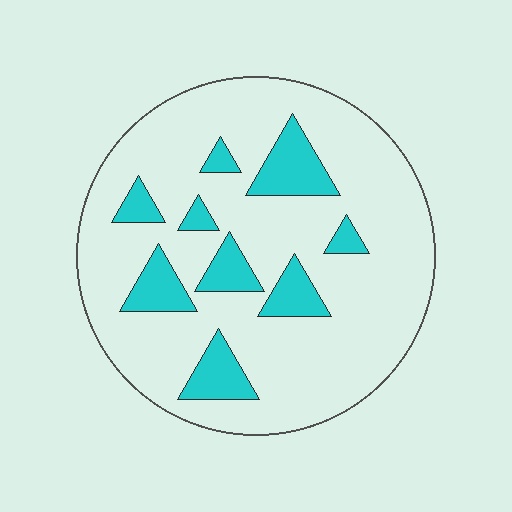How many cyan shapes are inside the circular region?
9.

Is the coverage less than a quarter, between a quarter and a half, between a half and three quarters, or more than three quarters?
Less than a quarter.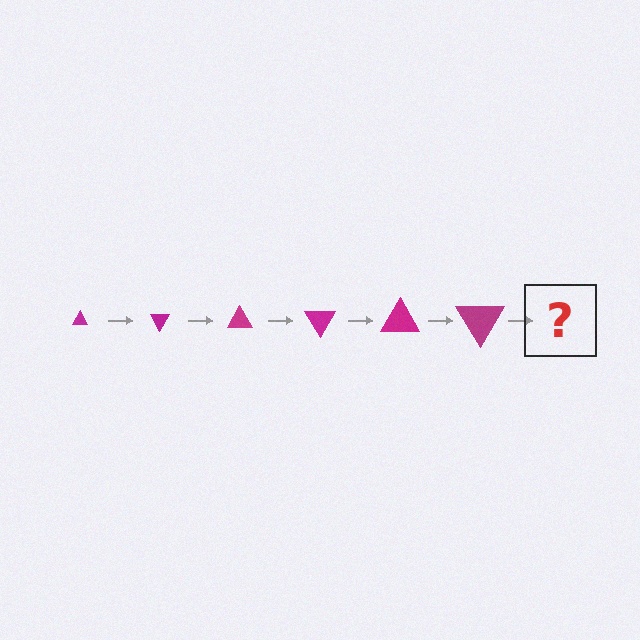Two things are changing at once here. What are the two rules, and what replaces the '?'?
The two rules are that the triangle grows larger each step and it rotates 60 degrees each step. The '?' should be a triangle, larger than the previous one and rotated 360 degrees from the start.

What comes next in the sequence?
The next element should be a triangle, larger than the previous one and rotated 360 degrees from the start.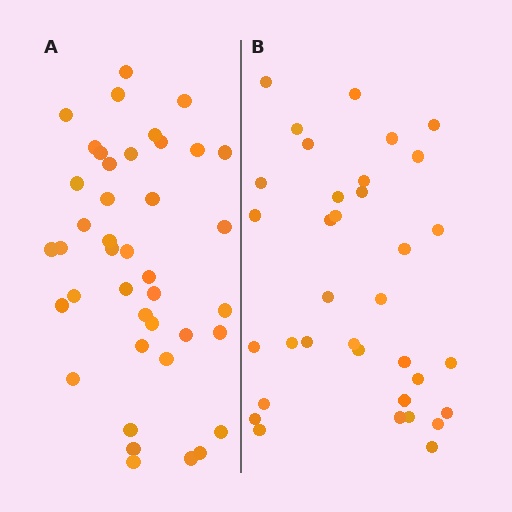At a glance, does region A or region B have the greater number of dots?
Region A (the left region) has more dots.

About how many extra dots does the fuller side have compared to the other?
Region A has about 6 more dots than region B.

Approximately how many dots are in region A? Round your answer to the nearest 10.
About 40 dots. (The exact count is 41, which rounds to 40.)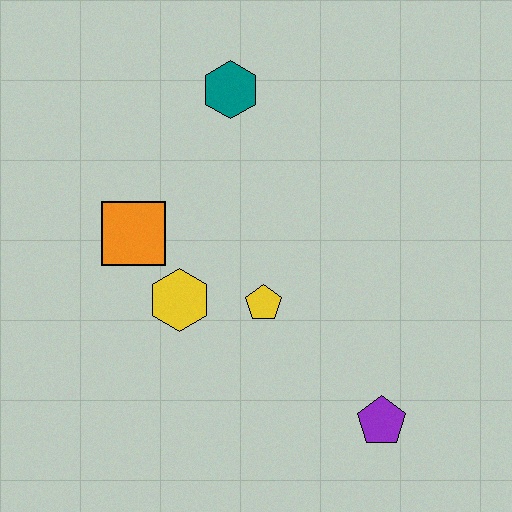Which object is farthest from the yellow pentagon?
The teal hexagon is farthest from the yellow pentagon.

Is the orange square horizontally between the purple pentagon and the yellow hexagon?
No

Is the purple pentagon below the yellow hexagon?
Yes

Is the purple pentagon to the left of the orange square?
No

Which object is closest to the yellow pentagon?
The yellow hexagon is closest to the yellow pentagon.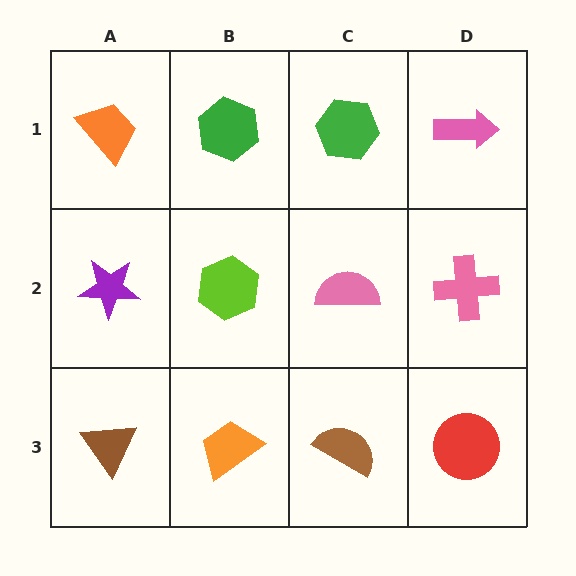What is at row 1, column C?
A green hexagon.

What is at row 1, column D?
A pink arrow.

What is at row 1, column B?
A green hexagon.